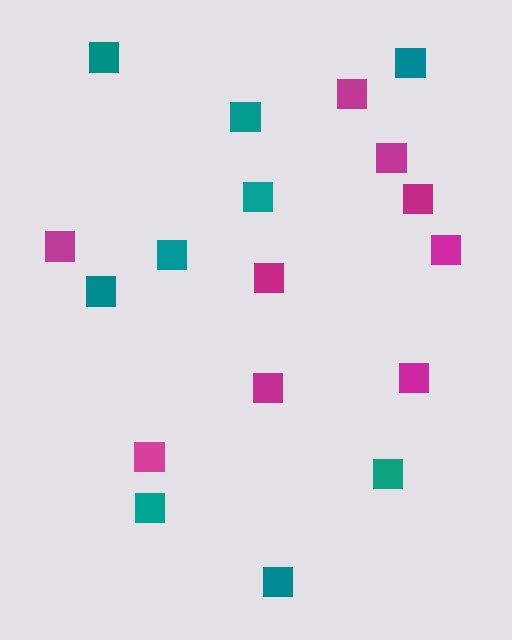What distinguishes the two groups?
There are 2 groups: one group of magenta squares (9) and one group of teal squares (9).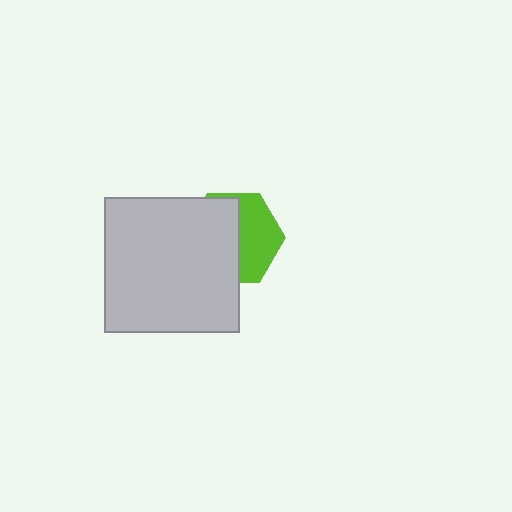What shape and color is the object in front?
The object in front is a light gray square.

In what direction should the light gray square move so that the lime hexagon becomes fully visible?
The light gray square should move left. That is the shortest direction to clear the overlap and leave the lime hexagon fully visible.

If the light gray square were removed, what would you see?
You would see the complete lime hexagon.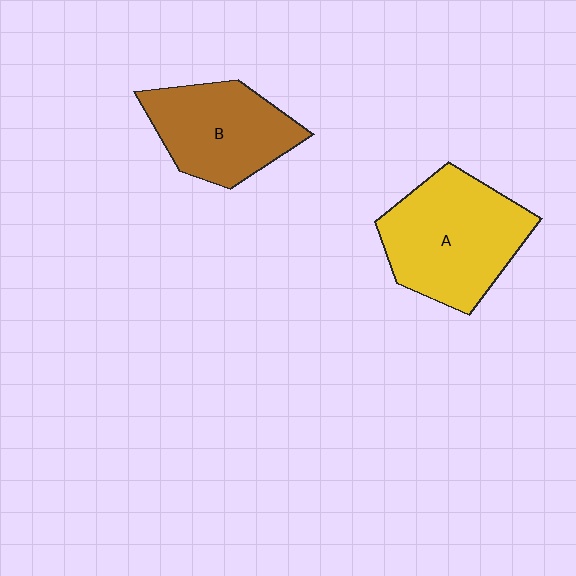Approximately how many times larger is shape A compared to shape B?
Approximately 1.3 times.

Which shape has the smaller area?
Shape B (brown).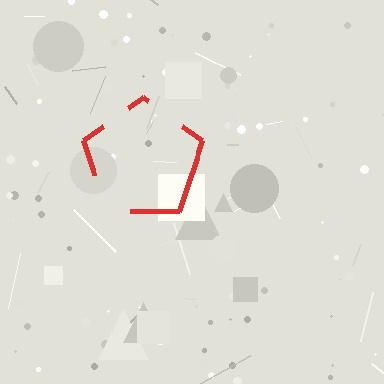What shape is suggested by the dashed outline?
The dashed outline suggests a pentagon.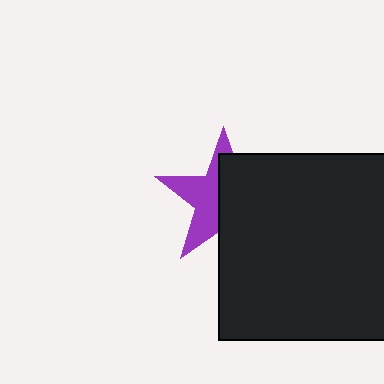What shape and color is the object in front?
The object in front is a black rectangle.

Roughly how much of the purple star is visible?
A small part of it is visible (roughly 45%).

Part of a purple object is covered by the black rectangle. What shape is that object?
It is a star.